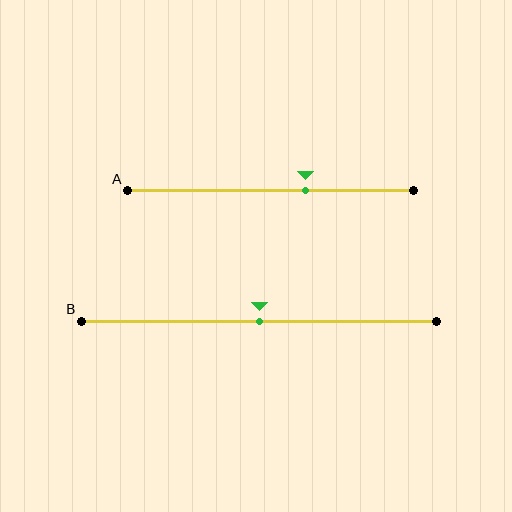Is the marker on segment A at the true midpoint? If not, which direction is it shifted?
No, the marker on segment A is shifted to the right by about 12% of the segment length.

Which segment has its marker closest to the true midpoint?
Segment B has its marker closest to the true midpoint.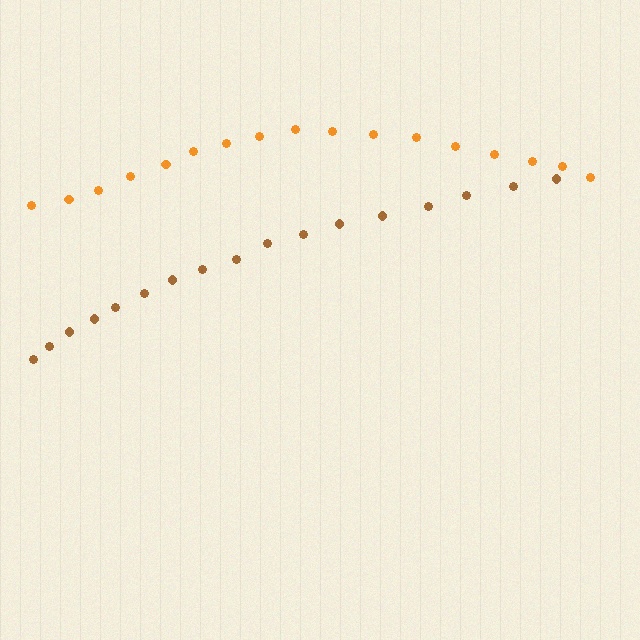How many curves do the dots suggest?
There are 2 distinct paths.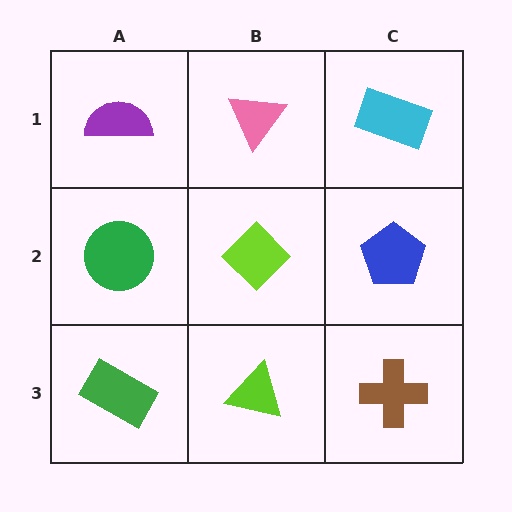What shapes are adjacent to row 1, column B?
A lime diamond (row 2, column B), a purple semicircle (row 1, column A), a cyan rectangle (row 1, column C).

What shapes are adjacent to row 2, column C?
A cyan rectangle (row 1, column C), a brown cross (row 3, column C), a lime diamond (row 2, column B).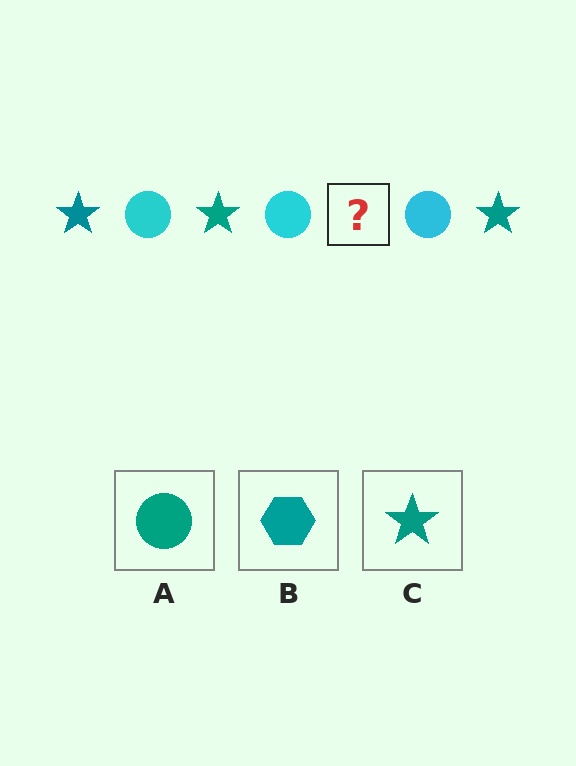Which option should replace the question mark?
Option C.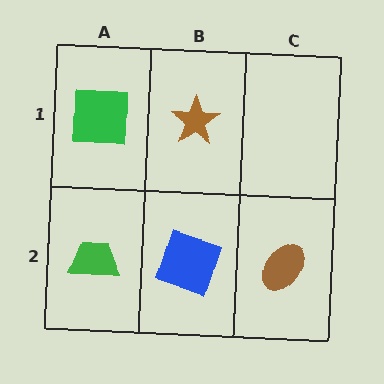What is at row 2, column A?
A green trapezoid.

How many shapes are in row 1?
2 shapes.